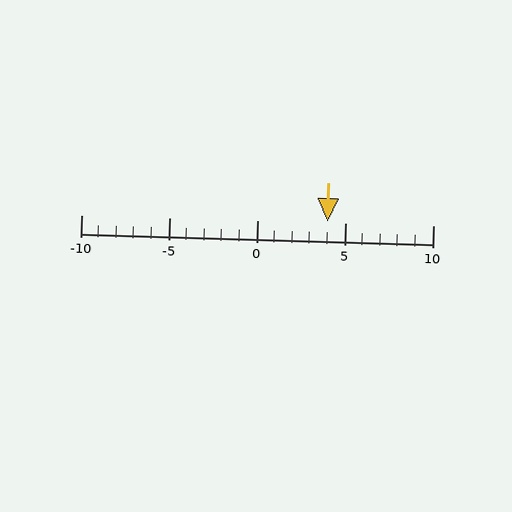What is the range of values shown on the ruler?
The ruler shows values from -10 to 10.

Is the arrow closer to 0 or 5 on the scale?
The arrow is closer to 5.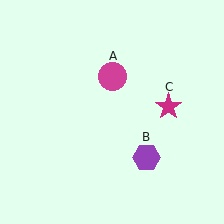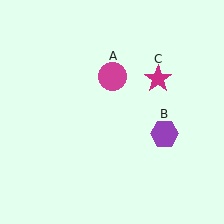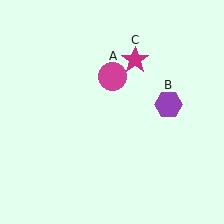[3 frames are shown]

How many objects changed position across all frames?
2 objects changed position: purple hexagon (object B), magenta star (object C).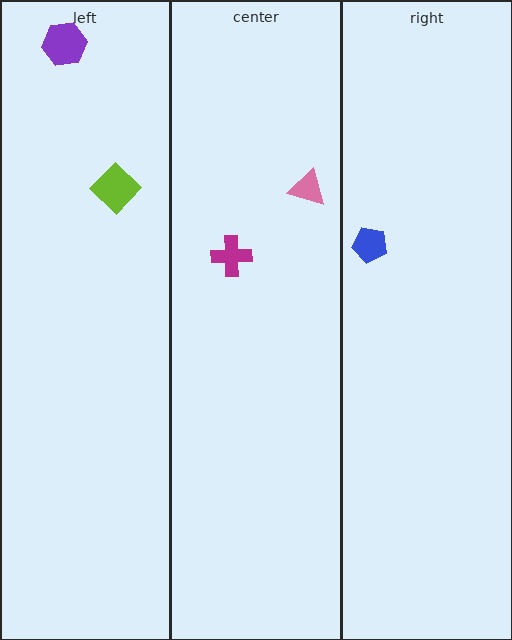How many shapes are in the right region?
1.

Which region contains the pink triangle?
The center region.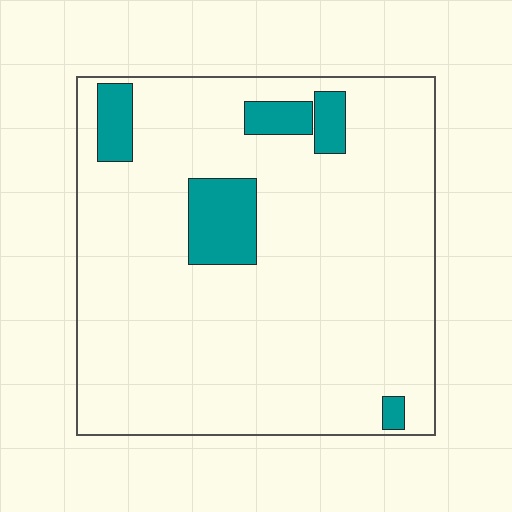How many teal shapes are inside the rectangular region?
5.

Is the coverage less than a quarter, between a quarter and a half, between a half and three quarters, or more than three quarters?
Less than a quarter.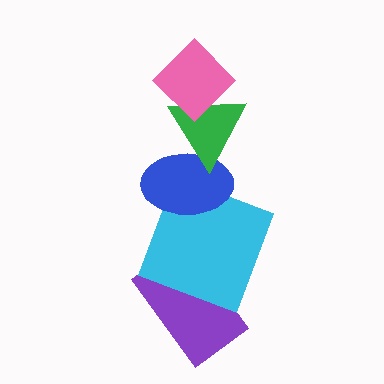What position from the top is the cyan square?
The cyan square is 4th from the top.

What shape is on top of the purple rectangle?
The cyan square is on top of the purple rectangle.